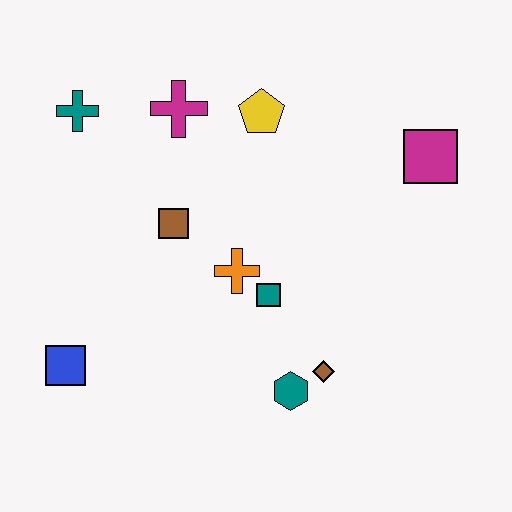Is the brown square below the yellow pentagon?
Yes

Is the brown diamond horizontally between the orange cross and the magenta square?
Yes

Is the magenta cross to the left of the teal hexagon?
Yes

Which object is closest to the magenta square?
The yellow pentagon is closest to the magenta square.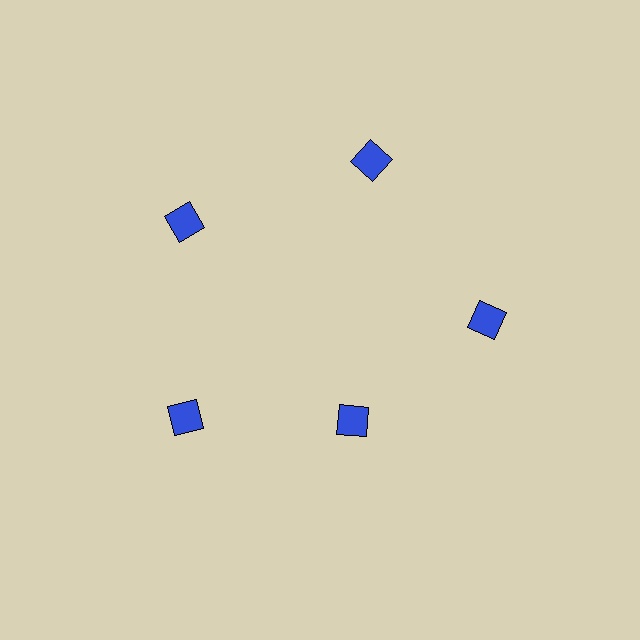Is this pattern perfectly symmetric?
No. The 5 blue diamonds are arranged in a ring, but one element near the 5 o'clock position is pulled inward toward the center, breaking the 5-fold rotational symmetry.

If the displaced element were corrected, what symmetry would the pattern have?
It would have 5-fold rotational symmetry — the pattern would map onto itself every 72 degrees.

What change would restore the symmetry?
The symmetry would be restored by moving it outward, back onto the ring so that all 5 diamonds sit at equal angles and equal distance from the center.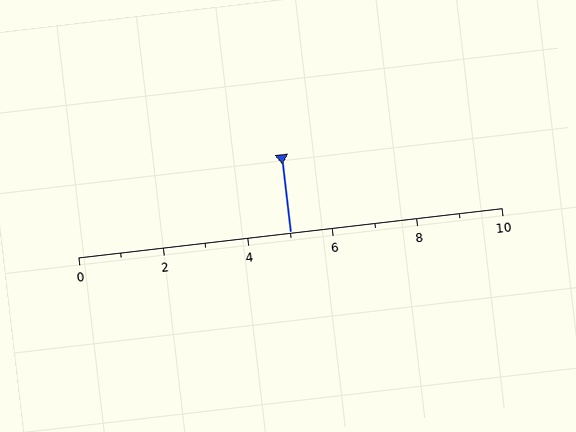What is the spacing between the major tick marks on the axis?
The major ticks are spaced 2 apart.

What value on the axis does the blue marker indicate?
The marker indicates approximately 5.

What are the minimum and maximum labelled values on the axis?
The axis runs from 0 to 10.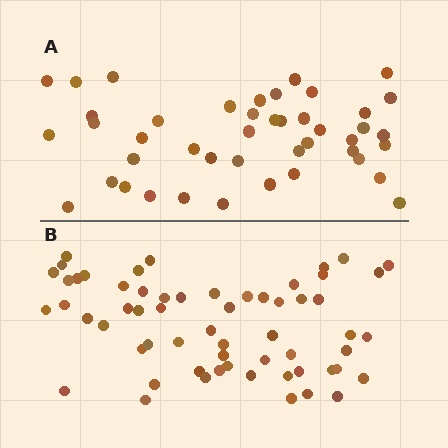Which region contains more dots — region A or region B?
Region B (the bottom region) has more dots.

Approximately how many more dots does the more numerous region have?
Region B has approximately 15 more dots than region A.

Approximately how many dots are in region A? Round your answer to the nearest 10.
About 40 dots. (The exact count is 44, which rounds to 40.)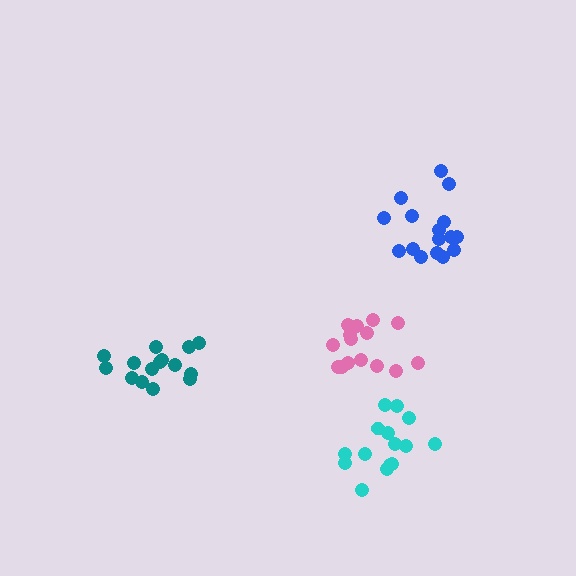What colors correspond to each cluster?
The clusters are colored: teal, blue, cyan, pink.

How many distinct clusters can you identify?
There are 4 distinct clusters.